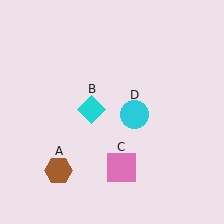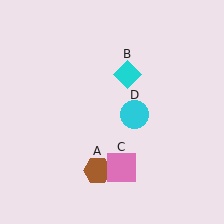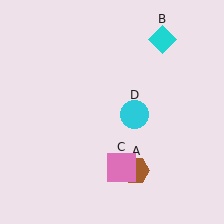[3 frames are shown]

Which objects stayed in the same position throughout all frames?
Pink square (object C) and cyan circle (object D) remained stationary.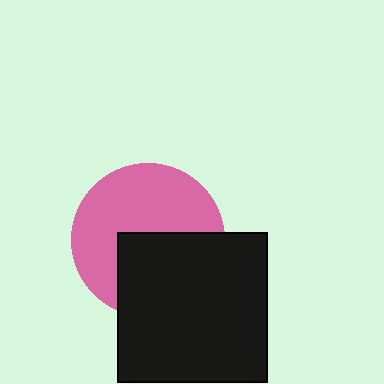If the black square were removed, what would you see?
You would see the complete pink circle.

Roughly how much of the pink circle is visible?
About half of it is visible (roughly 58%).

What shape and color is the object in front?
The object in front is a black square.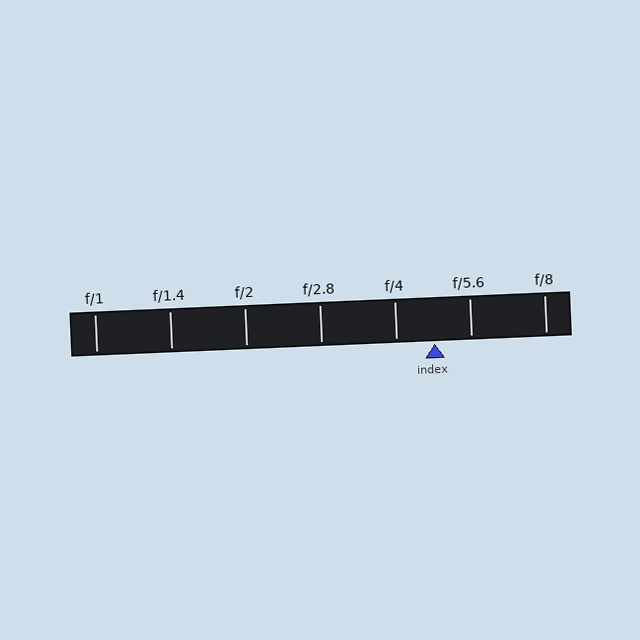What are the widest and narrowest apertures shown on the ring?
The widest aperture shown is f/1 and the narrowest is f/8.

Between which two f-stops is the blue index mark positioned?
The index mark is between f/4 and f/5.6.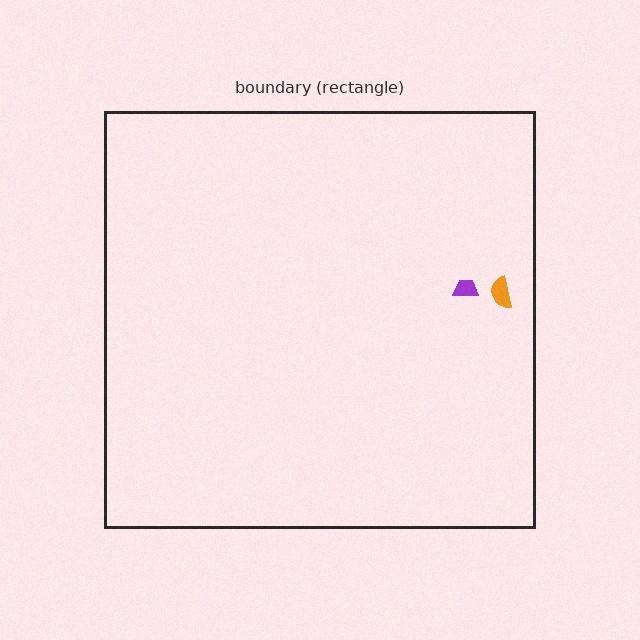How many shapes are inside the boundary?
2 inside, 0 outside.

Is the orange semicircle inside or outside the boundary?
Inside.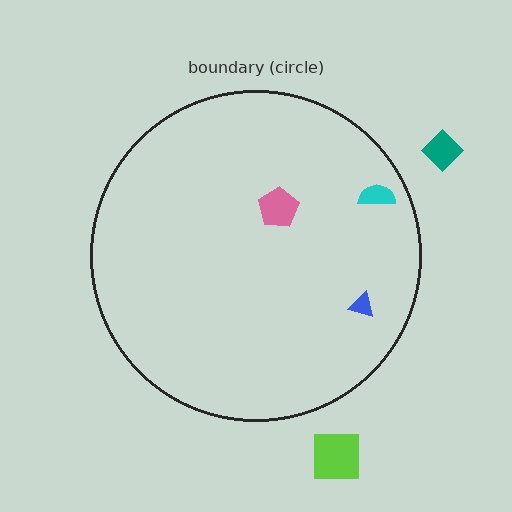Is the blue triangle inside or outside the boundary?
Inside.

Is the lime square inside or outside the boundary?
Outside.